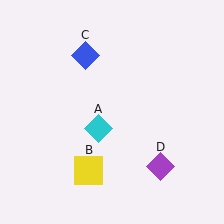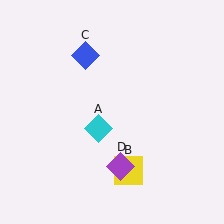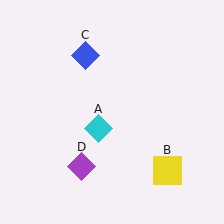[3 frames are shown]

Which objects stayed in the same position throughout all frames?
Cyan diamond (object A) and blue diamond (object C) remained stationary.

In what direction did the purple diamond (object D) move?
The purple diamond (object D) moved left.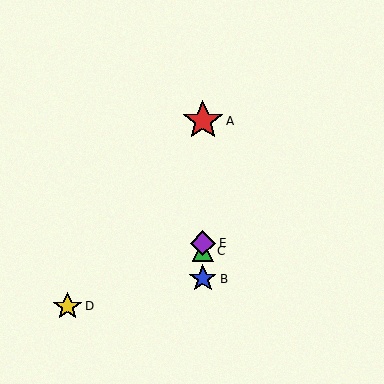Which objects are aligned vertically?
Objects A, B, C, E are aligned vertically.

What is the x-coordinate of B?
Object B is at x≈203.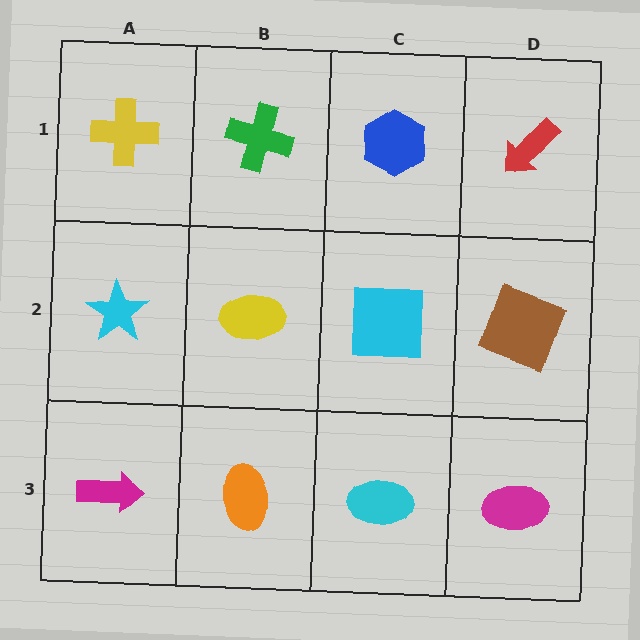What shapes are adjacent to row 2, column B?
A green cross (row 1, column B), an orange ellipse (row 3, column B), a cyan star (row 2, column A), a cyan square (row 2, column C).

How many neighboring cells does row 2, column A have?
3.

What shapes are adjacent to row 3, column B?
A yellow ellipse (row 2, column B), a magenta arrow (row 3, column A), a cyan ellipse (row 3, column C).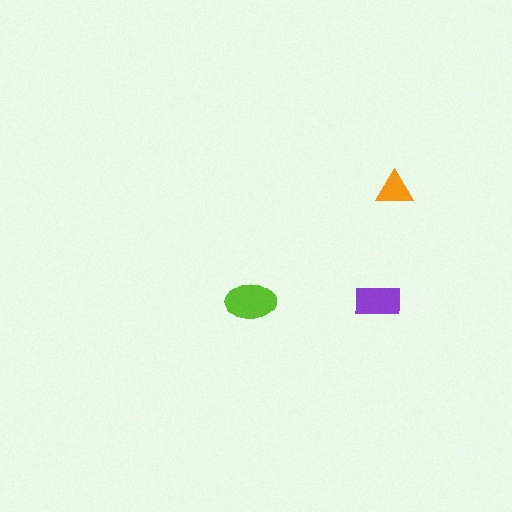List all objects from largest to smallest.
The lime ellipse, the purple rectangle, the orange triangle.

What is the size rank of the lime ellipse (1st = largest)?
1st.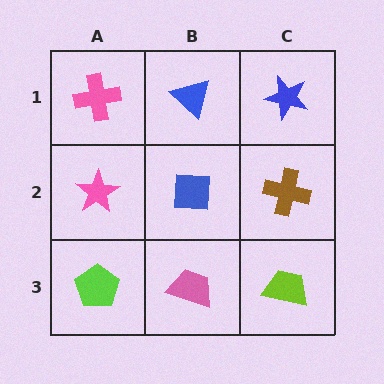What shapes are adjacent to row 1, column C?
A brown cross (row 2, column C), a blue triangle (row 1, column B).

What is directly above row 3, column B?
A blue square.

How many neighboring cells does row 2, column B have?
4.